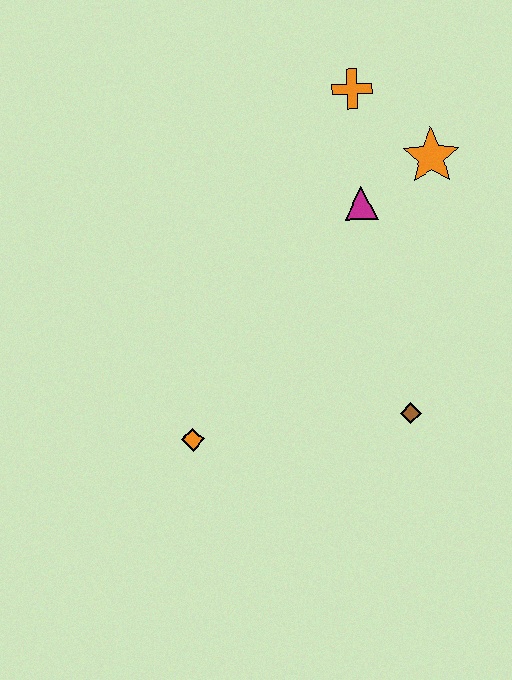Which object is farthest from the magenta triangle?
The orange diamond is farthest from the magenta triangle.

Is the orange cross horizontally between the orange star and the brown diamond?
No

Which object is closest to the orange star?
The magenta triangle is closest to the orange star.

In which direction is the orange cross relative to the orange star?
The orange cross is to the left of the orange star.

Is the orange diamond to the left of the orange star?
Yes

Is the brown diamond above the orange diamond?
Yes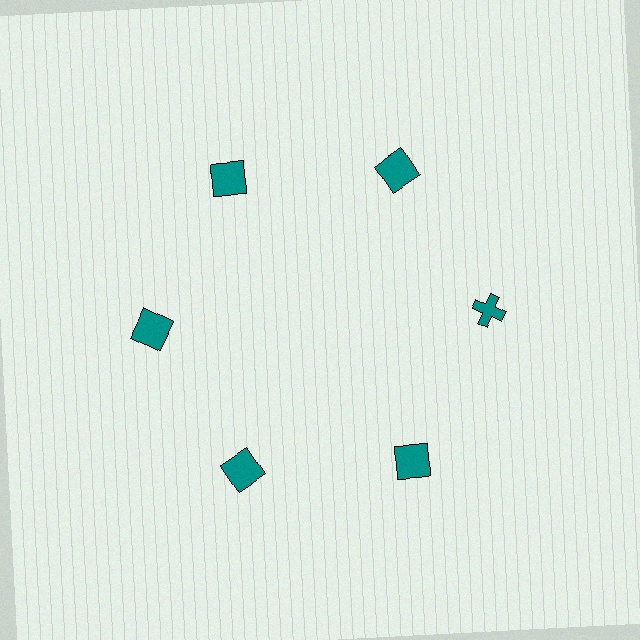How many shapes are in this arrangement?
There are 6 shapes arranged in a ring pattern.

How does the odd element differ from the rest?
It has a different shape: cross instead of square.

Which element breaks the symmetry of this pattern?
The teal cross at roughly the 3 o'clock position breaks the symmetry. All other shapes are teal squares.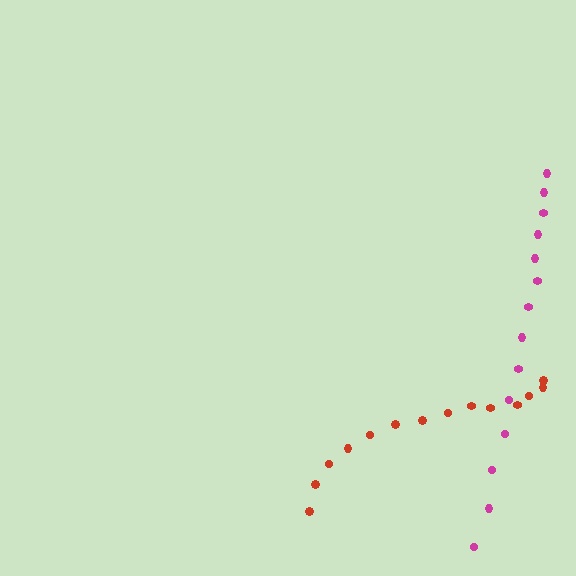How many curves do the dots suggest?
There are 2 distinct paths.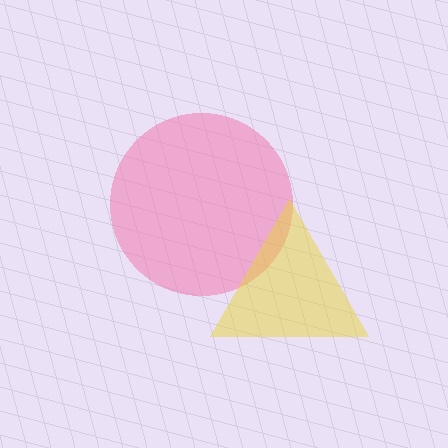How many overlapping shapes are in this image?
There are 2 overlapping shapes in the image.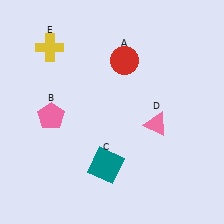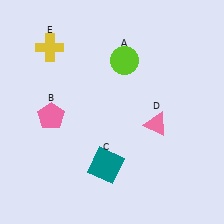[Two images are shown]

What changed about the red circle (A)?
In Image 1, A is red. In Image 2, it changed to lime.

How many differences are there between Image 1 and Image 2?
There is 1 difference between the two images.